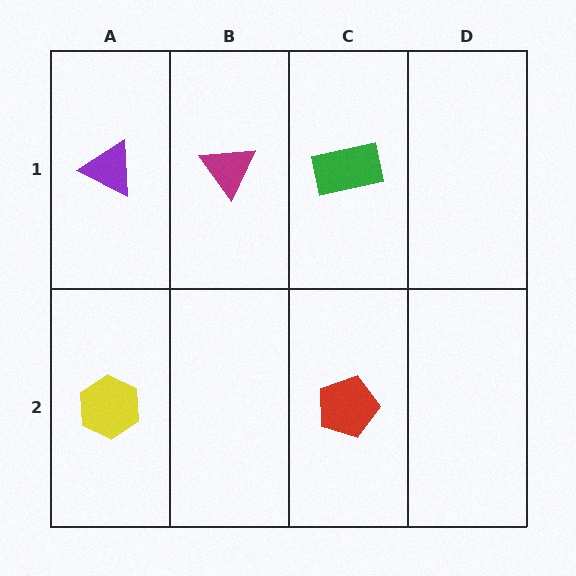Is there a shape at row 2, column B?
No, that cell is empty.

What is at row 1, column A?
A purple triangle.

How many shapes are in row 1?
3 shapes.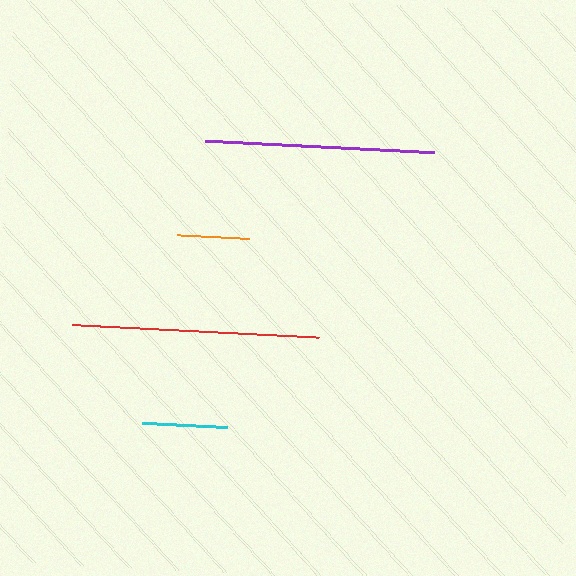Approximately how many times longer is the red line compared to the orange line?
The red line is approximately 3.4 times the length of the orange line.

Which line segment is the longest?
The red line is the longest at approximately 246 pixels.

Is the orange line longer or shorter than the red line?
The red line is longer than the orange line.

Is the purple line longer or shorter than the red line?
The red line is longer than the purple line.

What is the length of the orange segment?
The orange segment is approximately 72 pixels long.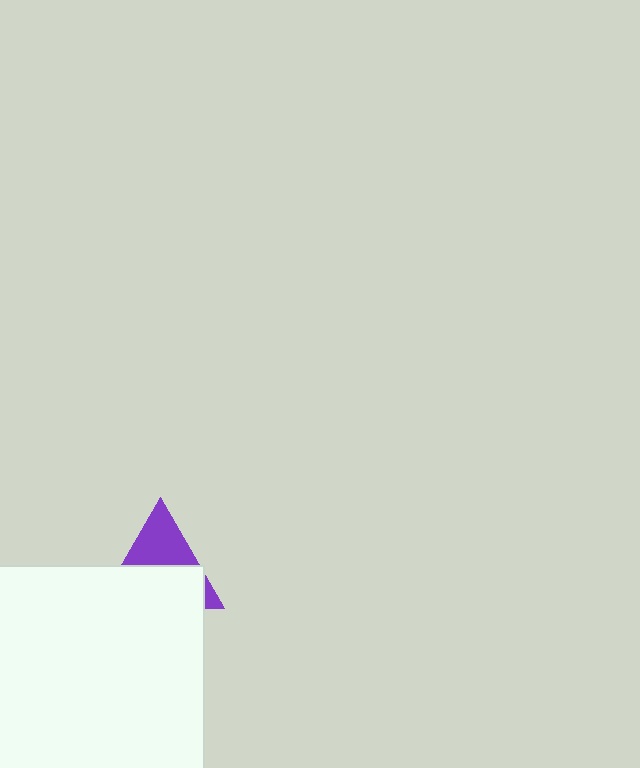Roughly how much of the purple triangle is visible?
A small part of it is visible (roughly 42%).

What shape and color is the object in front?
The object in front is a white rectangle.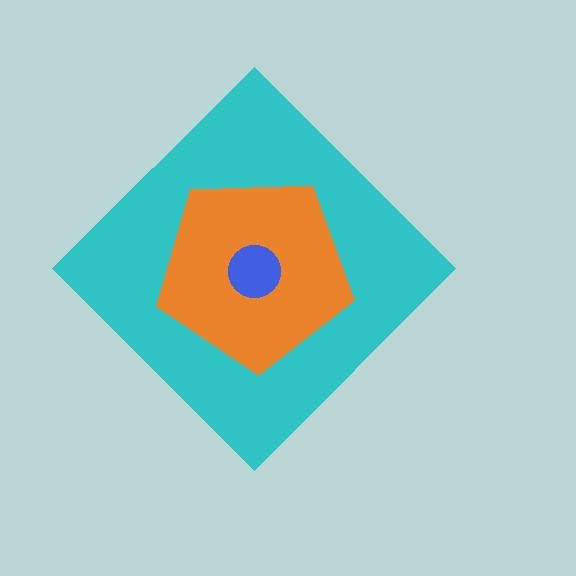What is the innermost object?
The blue circle.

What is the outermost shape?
The cyan diamond.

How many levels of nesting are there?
3.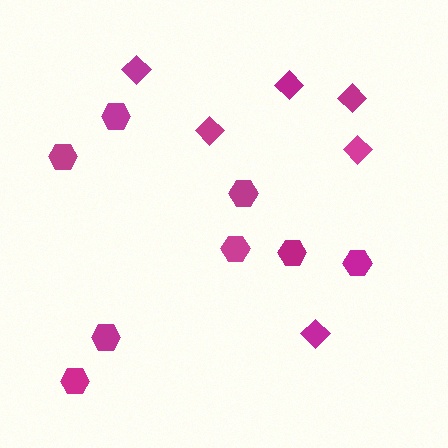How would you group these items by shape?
There are 2 groups: one group of hexagons (8) and one group of diamonds (6).